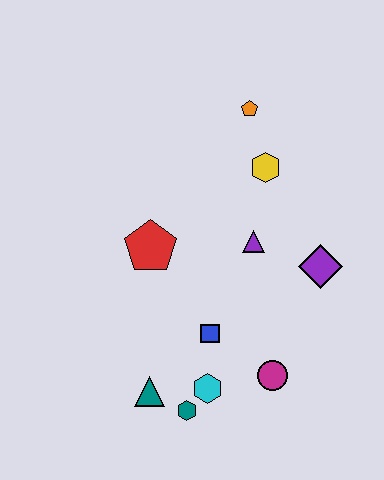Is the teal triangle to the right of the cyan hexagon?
No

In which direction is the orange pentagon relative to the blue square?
The orange pentagon is above the blue square.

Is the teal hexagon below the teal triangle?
Yes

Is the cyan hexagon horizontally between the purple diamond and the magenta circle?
No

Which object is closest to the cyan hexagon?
The teal hexagon is closest to the cyan hexagon.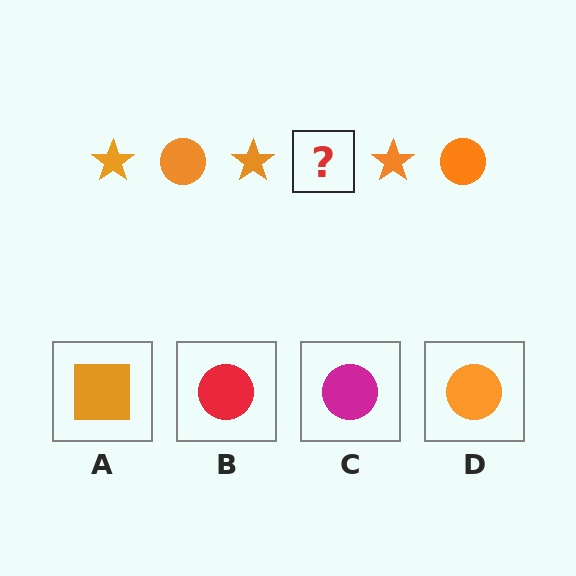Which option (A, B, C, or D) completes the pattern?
D.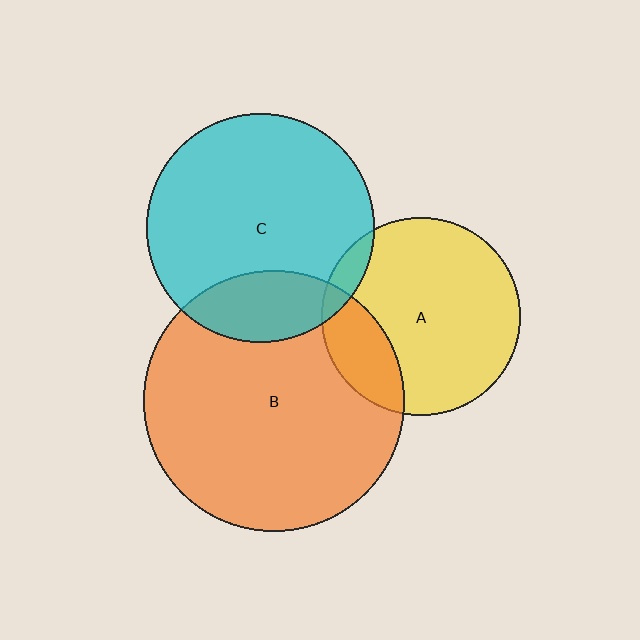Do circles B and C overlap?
Yes.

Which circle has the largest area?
Circle B (orange).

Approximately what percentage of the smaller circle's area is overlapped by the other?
Approximately 20%.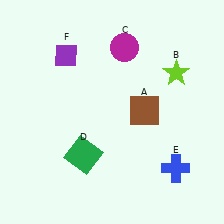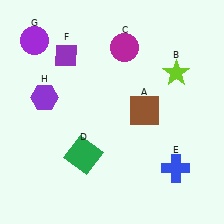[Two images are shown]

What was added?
A purple circle (G), a purple hexagon (H) were added in Image 2.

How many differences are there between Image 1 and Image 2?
There are 2 differences between the two images.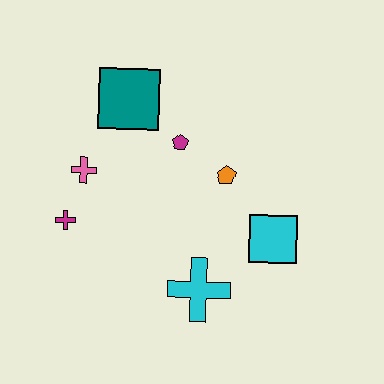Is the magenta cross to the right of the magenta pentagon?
No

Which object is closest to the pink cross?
The magenta cross is closest to the pink cross.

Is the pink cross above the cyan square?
Yes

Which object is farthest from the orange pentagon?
The magenta cross is farthest from the orange pentagon.